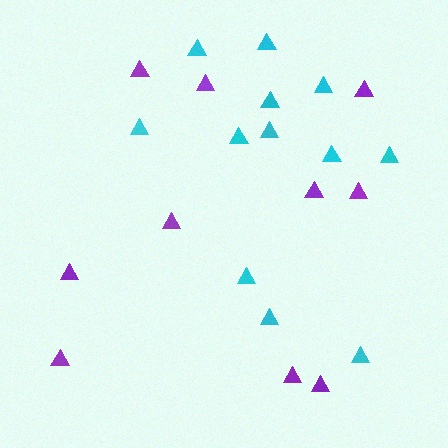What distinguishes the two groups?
There are 2 groups: one group of cyan triangles (12) and one group of purple triangles (10).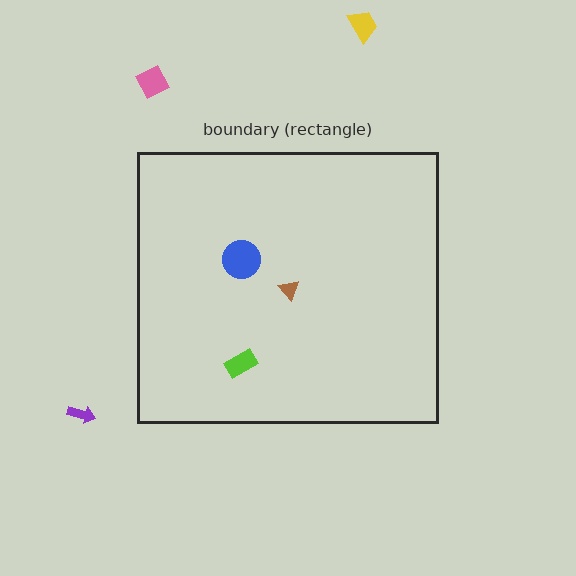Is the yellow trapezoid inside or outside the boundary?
Outside.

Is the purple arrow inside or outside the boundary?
Outside.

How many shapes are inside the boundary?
3 inside, 3 outside.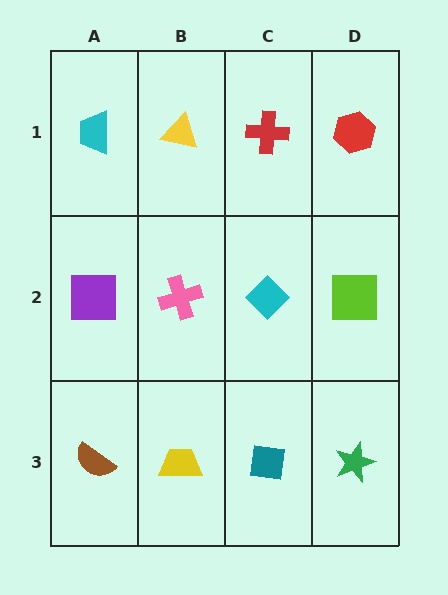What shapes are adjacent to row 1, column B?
A pink cross (row 2, column B), a cyan trapezoid (row 1, column A), a red cross (row 1, column C).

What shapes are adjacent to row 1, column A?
A purple square (row 2, column A), a yellow triangle (row 1, column B).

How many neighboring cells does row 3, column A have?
2.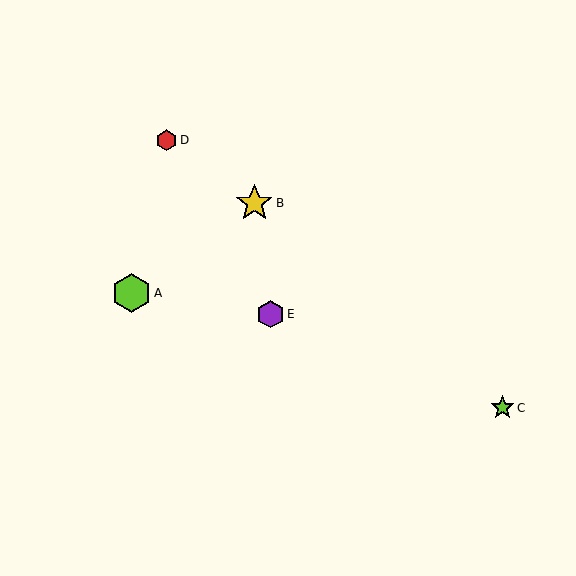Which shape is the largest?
The lime hexagon (labeled A) is the largest.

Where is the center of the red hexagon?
The center of the red hexagon is at (167, 140).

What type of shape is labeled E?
Shape E is a purple hexagon.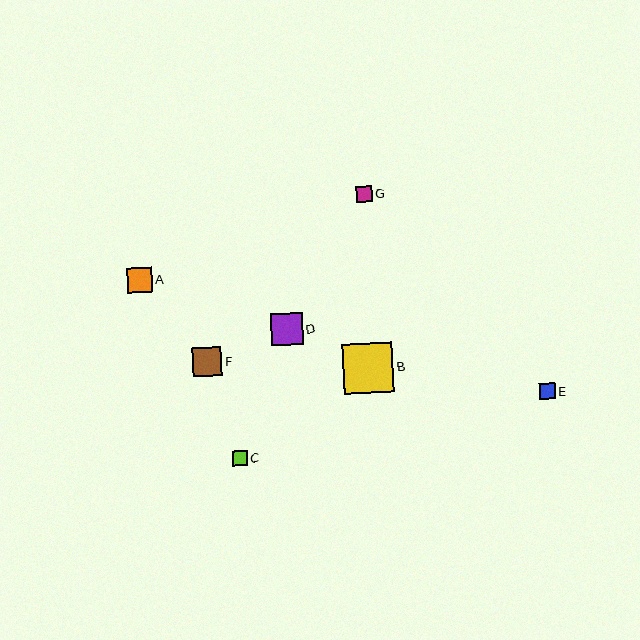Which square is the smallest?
Square C is the smallest with a size of approximately 15 pixels.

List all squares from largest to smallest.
From largest to smallest: B, D, F, A, E, G, C.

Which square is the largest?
Square B is the largest with a size of approximately 50 pixels.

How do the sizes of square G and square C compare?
Square G and square C are approximately the same size.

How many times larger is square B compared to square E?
Square B is approximately 3.2 times the size of square E.